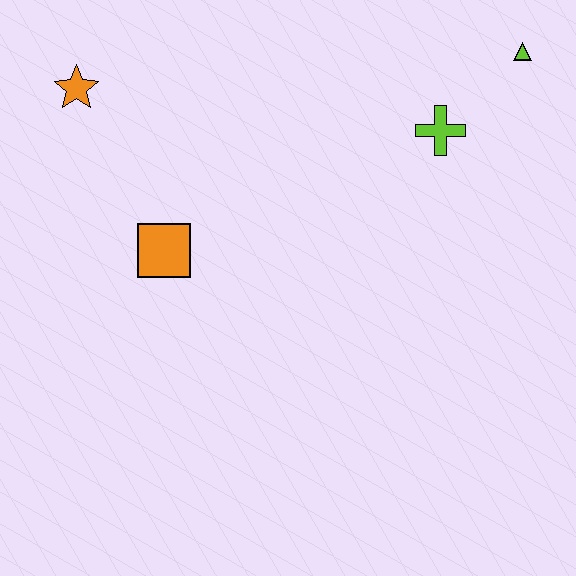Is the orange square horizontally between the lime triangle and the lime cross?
No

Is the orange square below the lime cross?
Yes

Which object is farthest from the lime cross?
The orange star is farthest from the lime cross.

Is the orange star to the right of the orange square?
No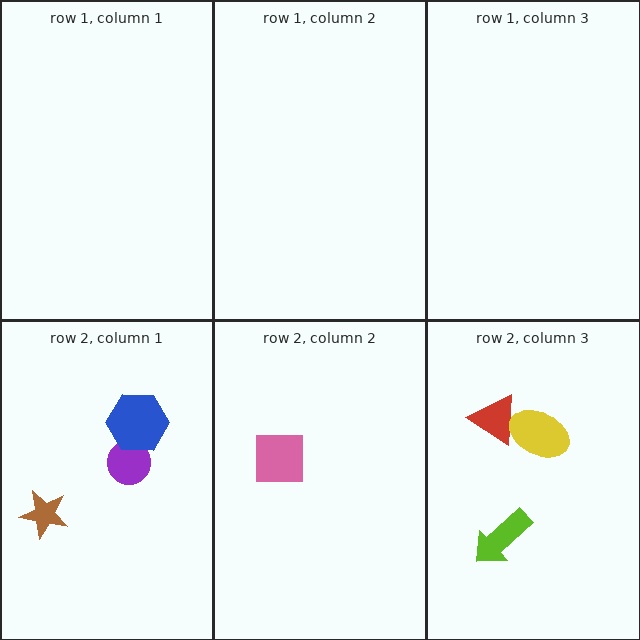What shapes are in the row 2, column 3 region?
The red triangle, the lime arrow, the yellow ellipse.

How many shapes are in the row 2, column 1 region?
3.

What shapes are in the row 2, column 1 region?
The brown star, the purple circle, the blue hexagon.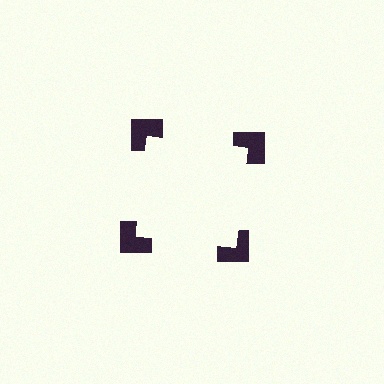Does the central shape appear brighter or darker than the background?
It typically appears slightly brighter than the background, even though no actual brightness change is drawn.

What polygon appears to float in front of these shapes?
An illusory square — its edges are inferred from the aligned wedge cuts in the notched squares, not physically drawn.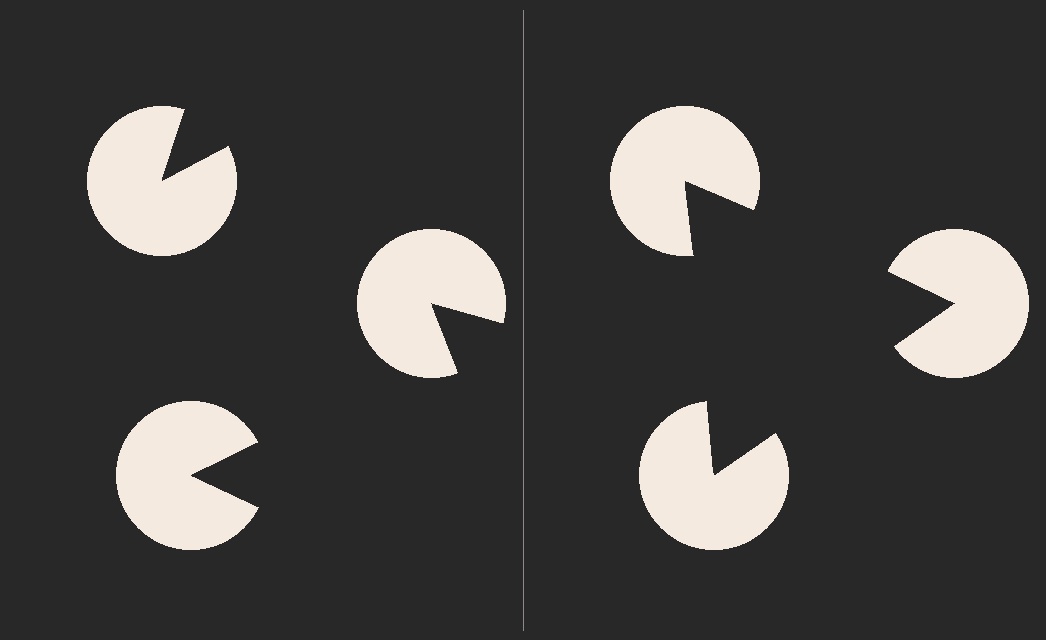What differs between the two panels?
The pac-man discs are positioned identically on both sides; only the wedge orientations differ. On the right they align to a triangle; on the left they are misaligned.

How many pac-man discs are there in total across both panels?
6 — 3 on each side.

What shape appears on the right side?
An illusory triangle.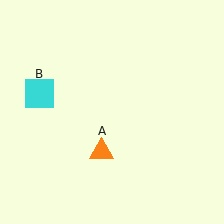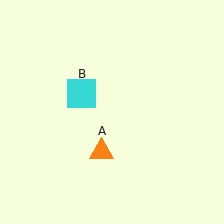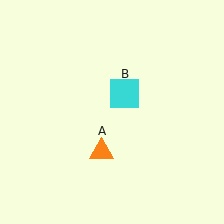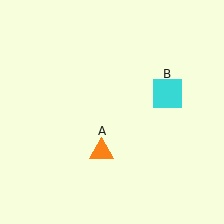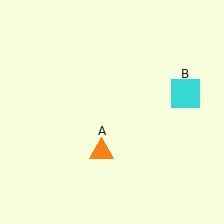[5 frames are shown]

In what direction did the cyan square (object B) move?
The cyan square (object B) moved right.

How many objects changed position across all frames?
1 object changed position: cyan square (object B).